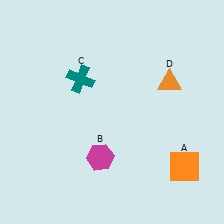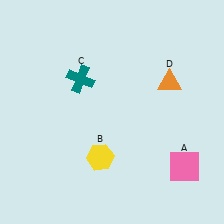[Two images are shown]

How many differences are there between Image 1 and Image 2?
There are 2 differences between the two images.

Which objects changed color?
A changed from orange to pink. B changed from magenta to yellow.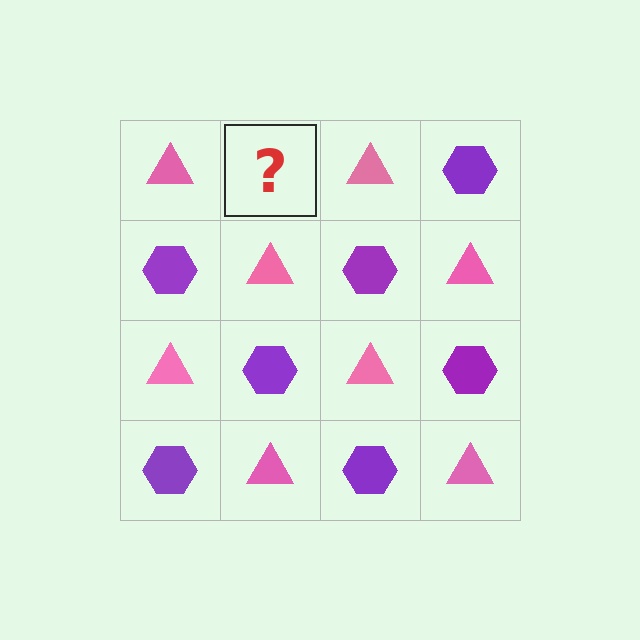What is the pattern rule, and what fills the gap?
The rule is that it alternates pink triangle and purple hexagon in a checkerboard pattern. The gap should be filled with a purple hexagon.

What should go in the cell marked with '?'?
The missing cell should contain a purple hexagon.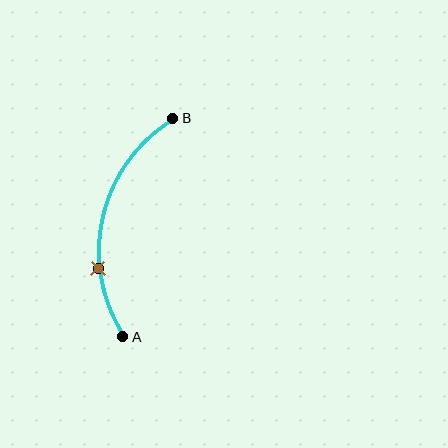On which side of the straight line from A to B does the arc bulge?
The arc bulges to the left of the straight line connecting A and B.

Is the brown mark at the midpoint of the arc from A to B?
No. The brown mark lies on the arc but is closer to endpoint A. The arc midpoint would be at the point on the curve equidistant along the arc from both A and B.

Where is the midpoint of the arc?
The arc midpoint is the point on the curve farthest from the straight line joining A and B. It sits to the left of that line.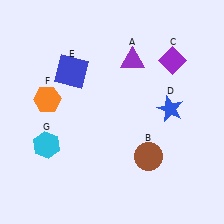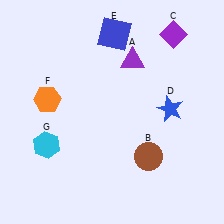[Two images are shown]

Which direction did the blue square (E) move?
The blue square (E) moved right.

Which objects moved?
The objects that moved are: the purple diamond (C), the blue square (E).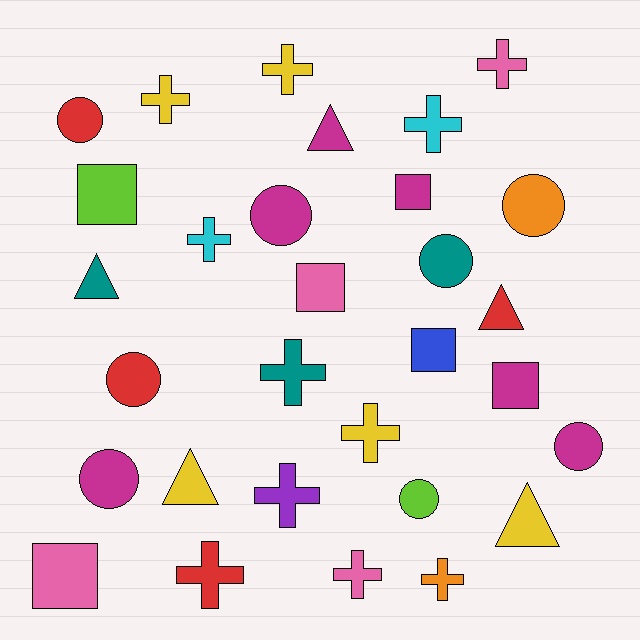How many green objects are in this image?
There are no green objects.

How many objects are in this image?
There are 30 objects.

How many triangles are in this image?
There are 5 triangles.